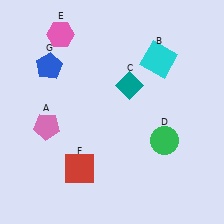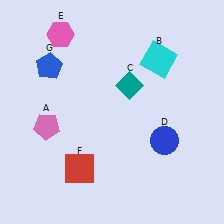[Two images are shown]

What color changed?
The circle (D) changed from green in Image 1 to blue in Image 2.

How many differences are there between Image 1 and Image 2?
There is 1 difference between the two images.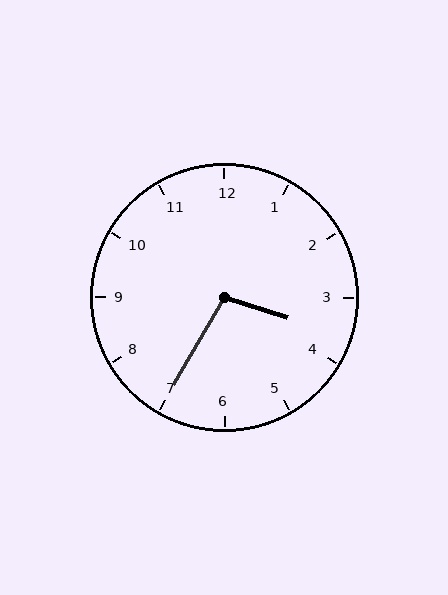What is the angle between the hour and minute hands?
Approximately 102 degrees.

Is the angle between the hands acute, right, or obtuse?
It is obtuse.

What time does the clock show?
3:35.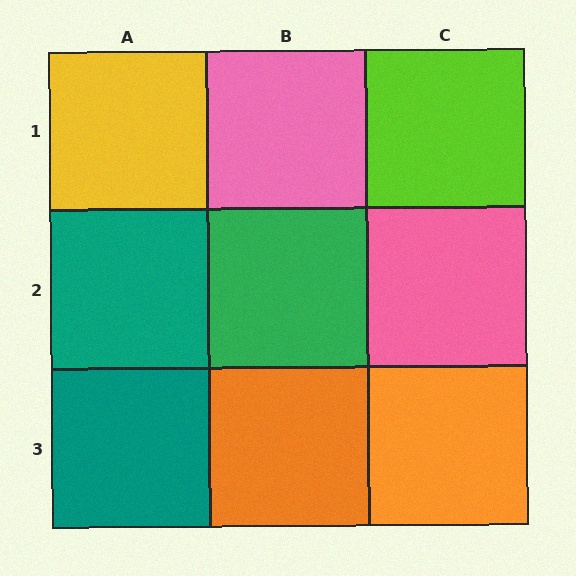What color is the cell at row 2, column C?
Pink.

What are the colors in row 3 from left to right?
Teal, orange, orange.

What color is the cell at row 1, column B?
Pink.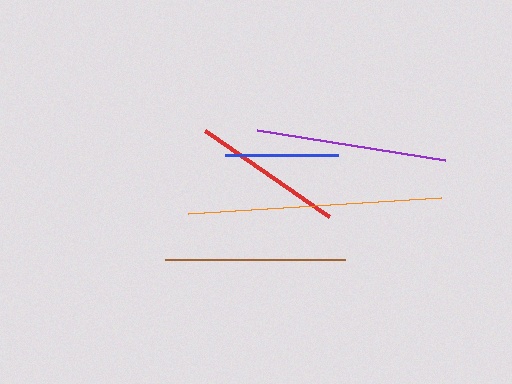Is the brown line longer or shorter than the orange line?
The orange line is longer than the brown line.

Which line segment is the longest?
The orange line is the longest at approximately 253 pixels.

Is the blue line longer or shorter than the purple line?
The purple line is longer than the blue line.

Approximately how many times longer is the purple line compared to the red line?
The purple line is approximately 1.3 times the length of the red line.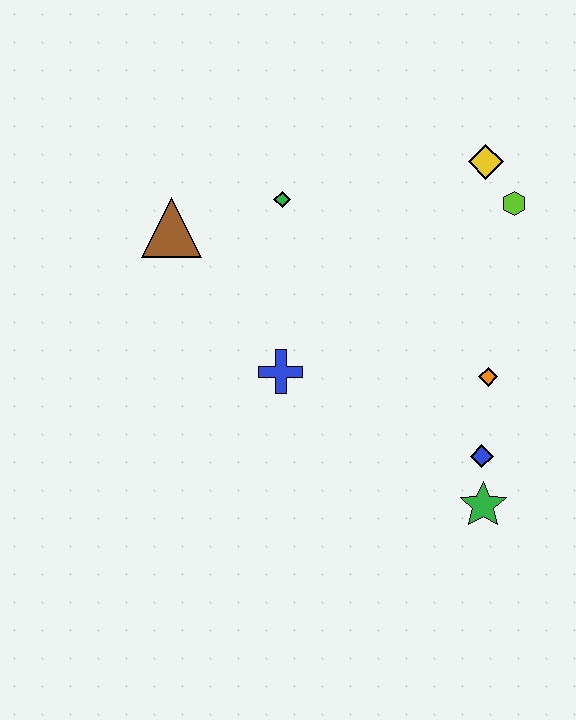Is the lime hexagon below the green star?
No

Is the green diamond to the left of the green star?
Yes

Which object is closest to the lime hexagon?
The yellow diamond is closest to the lime hexagon.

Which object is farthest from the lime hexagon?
The brown triangle is farthest from the lime hexagon.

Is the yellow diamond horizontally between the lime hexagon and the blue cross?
Yes